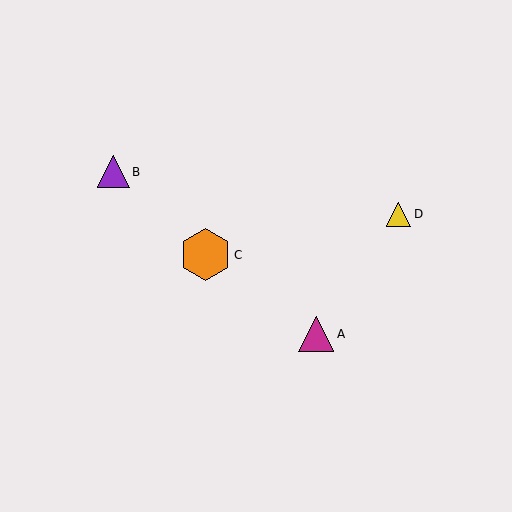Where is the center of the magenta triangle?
The center of the magenta triangle is at (316, 334).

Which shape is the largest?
The orange hexagon (labeled C) is the largest.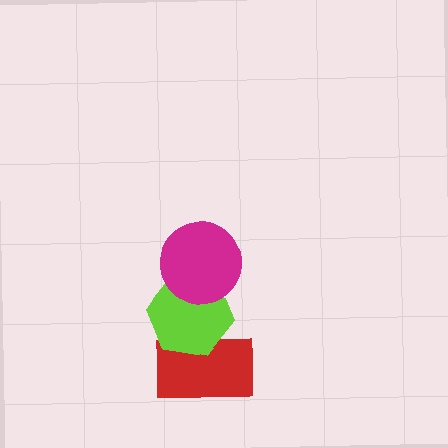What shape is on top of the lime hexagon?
The magenta circle is on top of the lime hexagon.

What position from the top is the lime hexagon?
The lime hexagon is 2nd from the top.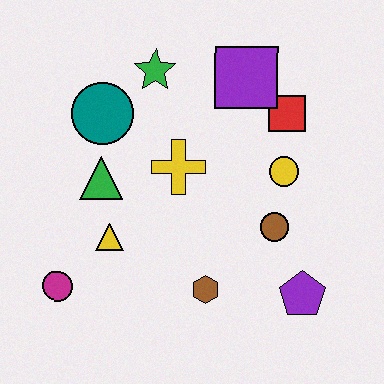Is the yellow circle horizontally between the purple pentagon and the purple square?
Yes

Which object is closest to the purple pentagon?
The brown circle is closest to the purple pentagon.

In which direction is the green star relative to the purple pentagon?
The green star is above the purple pentagon.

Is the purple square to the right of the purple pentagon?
No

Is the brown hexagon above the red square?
No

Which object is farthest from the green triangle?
The purple pentagon is farthest from the green triangle.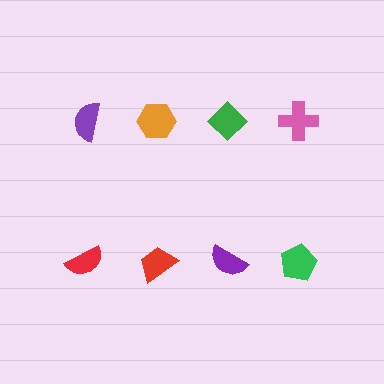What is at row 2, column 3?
A purple semicircle.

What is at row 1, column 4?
A pink cross.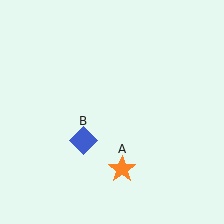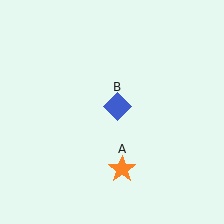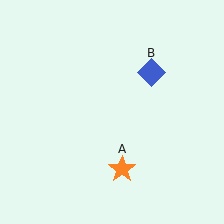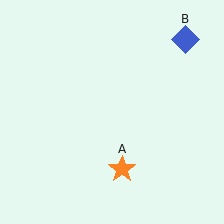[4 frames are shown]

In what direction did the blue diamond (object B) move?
The blue diamond (object B) moved up and to the right.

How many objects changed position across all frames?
1 object changed position: blue diamond (object B).